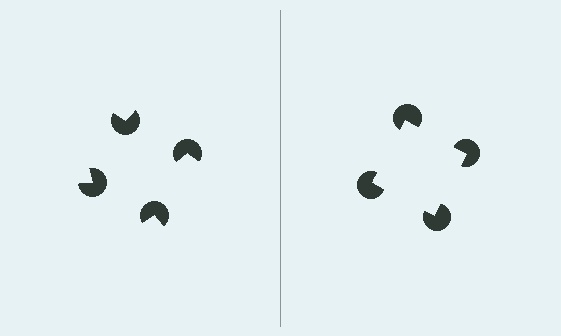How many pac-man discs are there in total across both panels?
8 — 4 on each side.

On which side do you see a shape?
An illusory square appears on the right side. On the left side the wedge cuts are rotated, so no coherent shape forms.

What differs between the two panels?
The pac-man discs are positioned identically on both sides; only the wedge orientations differ. On the right they align to a square; on the left they are misaligned.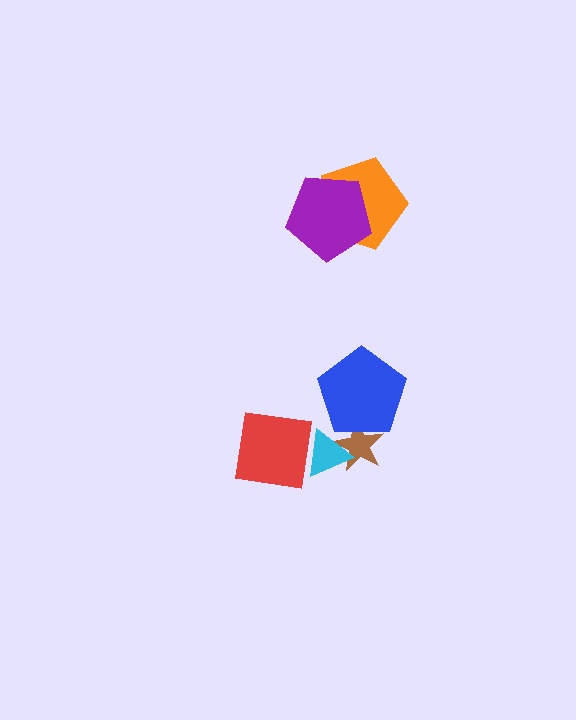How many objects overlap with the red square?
1 object overlaps with the red square.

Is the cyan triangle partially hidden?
Yes, it is partially covered by another shape.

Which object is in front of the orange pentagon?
The purple pentagon is in front of the orange pentagon.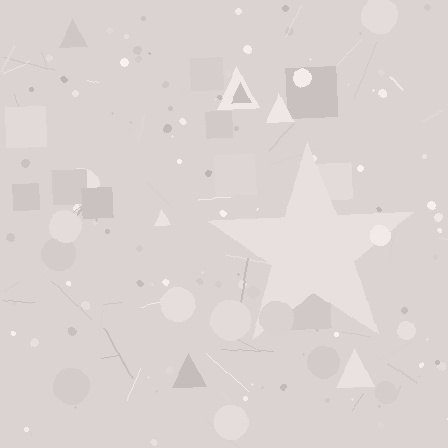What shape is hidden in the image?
A star is hidden in the image.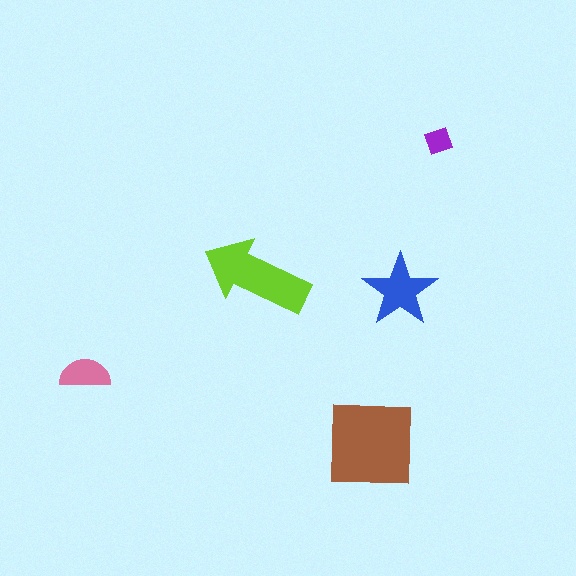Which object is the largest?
The brown square.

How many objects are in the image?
There are 5 objects in the image.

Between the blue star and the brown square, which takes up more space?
The brown square.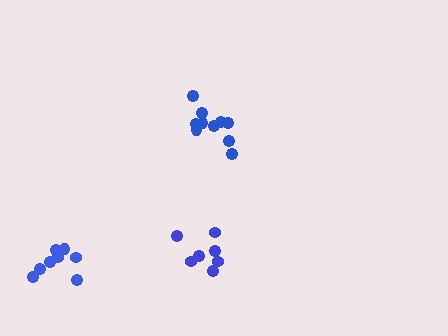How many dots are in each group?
Group 1: 10 dots, Group 2: 8 dots, Group 3: 7 dots (25 total).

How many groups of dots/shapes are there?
There are 3 groups.